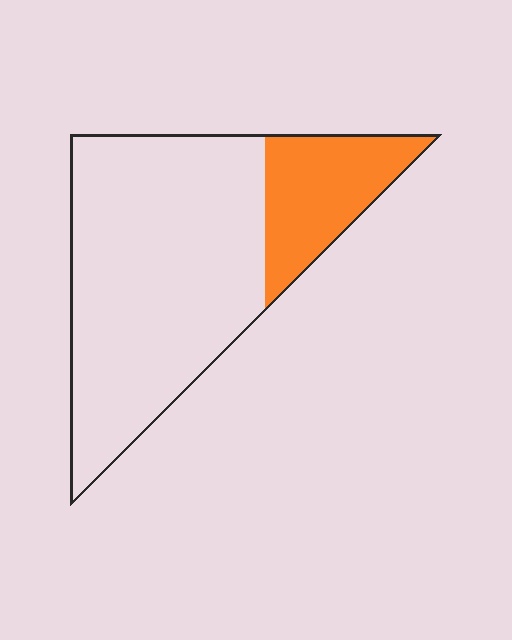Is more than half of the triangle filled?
No.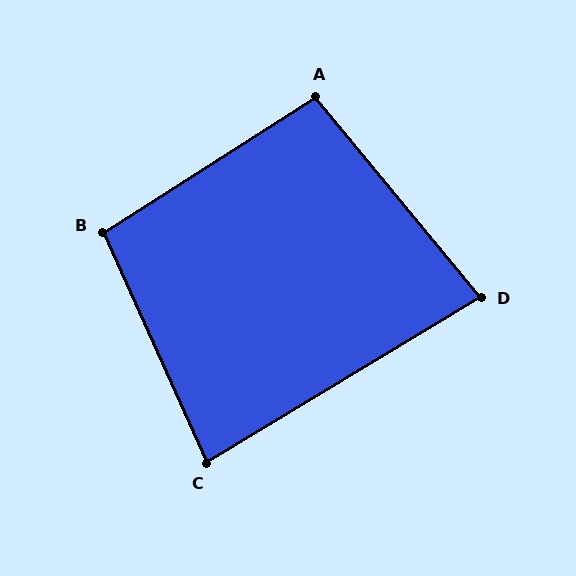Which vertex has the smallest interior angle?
D, at approximately 82 degrees.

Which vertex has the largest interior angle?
B, at approximately 98 degrees.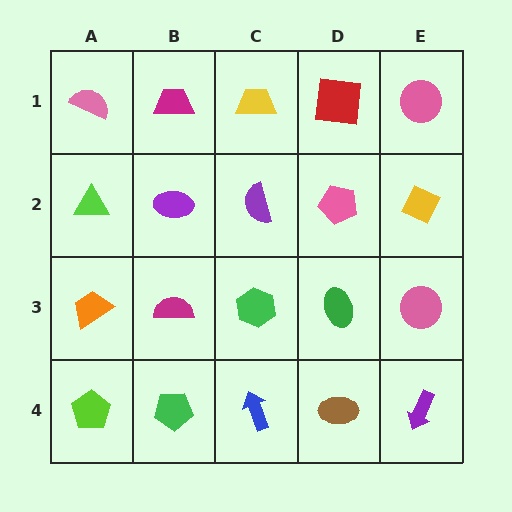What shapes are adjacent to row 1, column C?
A purple semicircle (row 2, column C), a magenta trapezoid (row 1, column B), a red square (row 1, column D).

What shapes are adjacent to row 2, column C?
A yellow trapezoid (row 1, column C), a green hexagon (row 3, column C), a purple ellipse (row 2, column B), a pink pentagon (row 2, column D).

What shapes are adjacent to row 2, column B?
A magenta trapezoid (row 1, column B), a magenta semicircle (row 3, column B), a lime triangle (row 2, column A), a purple semicircle (row 2, column C).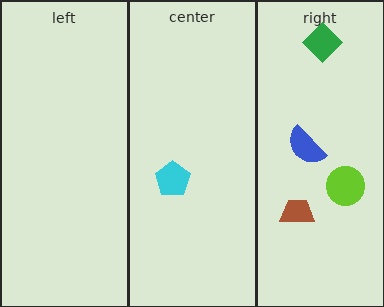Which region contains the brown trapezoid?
The right region.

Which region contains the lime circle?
The right region.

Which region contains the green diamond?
The right region.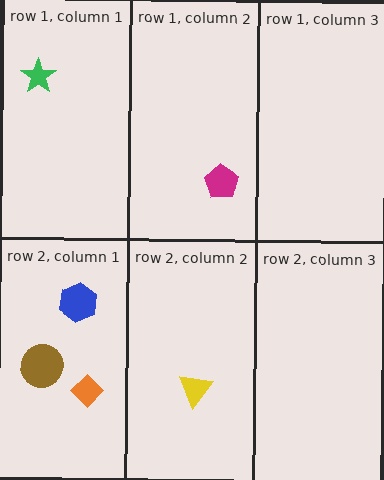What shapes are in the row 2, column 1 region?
The brown circle, the orange diamond, the blue hexagon.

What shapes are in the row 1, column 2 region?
The magenta pentagon.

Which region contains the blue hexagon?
The row 2, column 1 region.